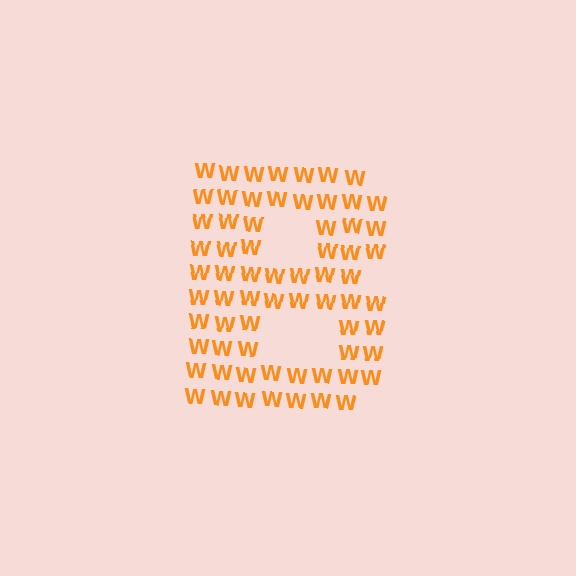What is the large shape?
The large shape is the letter B.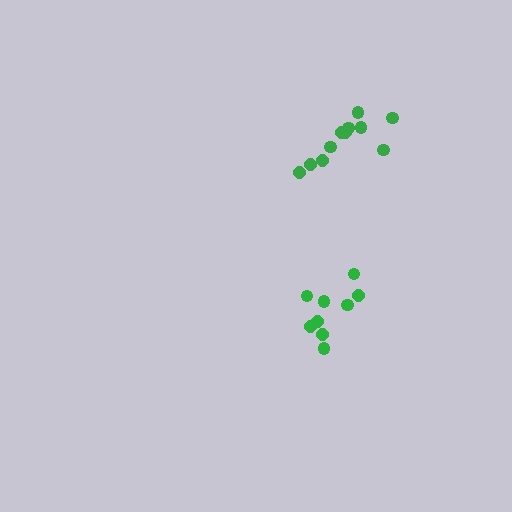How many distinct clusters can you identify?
There are 2 distinct clusters.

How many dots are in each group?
Group 1: 11 dots, Group 2: 9 dots (20 total).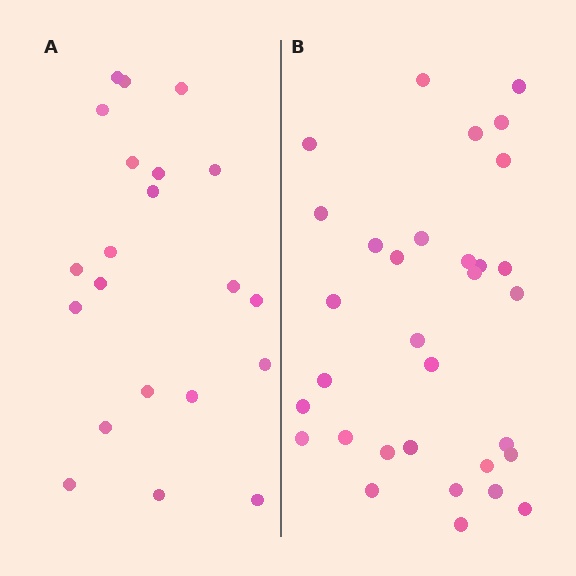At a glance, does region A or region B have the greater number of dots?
Region B (the right region) has more dots.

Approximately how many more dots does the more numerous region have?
Region B has roughly 12 or so more dots than region A.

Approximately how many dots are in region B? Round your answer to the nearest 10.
About 30 dots. (The exact count is 32, which rounds to 30.)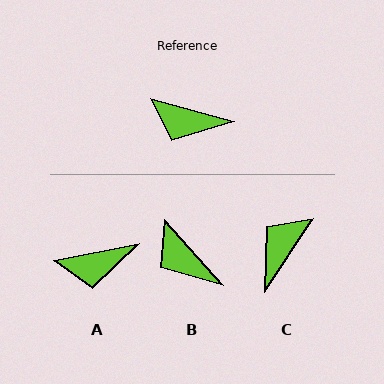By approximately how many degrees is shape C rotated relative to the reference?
Approximately 108 degrees clockwise.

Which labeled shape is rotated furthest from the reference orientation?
C, about 108 degrees away.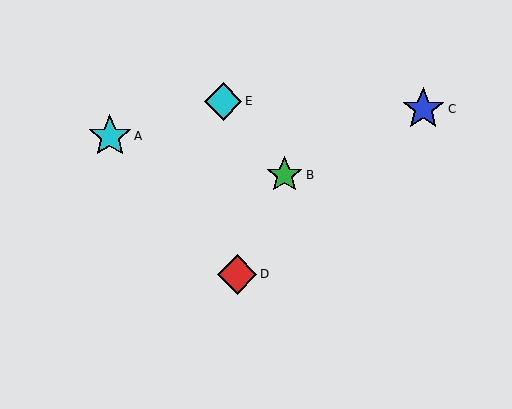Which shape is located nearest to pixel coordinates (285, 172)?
The green star (labeled B) at (284, 175) is nearest to that location.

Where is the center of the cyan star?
The center of the cyan star is at (110, 136).